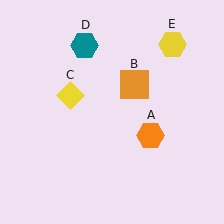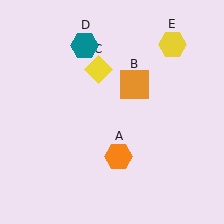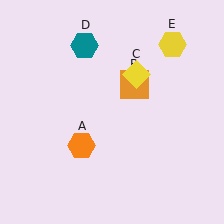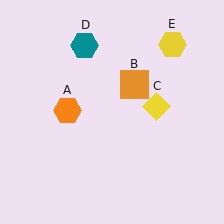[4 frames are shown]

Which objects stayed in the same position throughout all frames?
Orange square (object B) and teal hexagon (object D) and yellow hexagon (object E) remained stationary.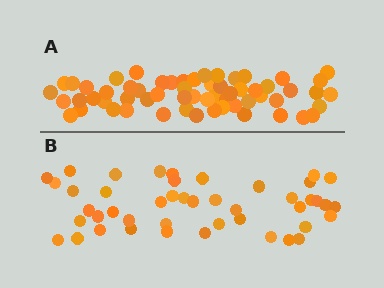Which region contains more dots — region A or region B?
Region A (the top region) has more dots.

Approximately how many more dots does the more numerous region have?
Region A has approximately 15 more dots than region B.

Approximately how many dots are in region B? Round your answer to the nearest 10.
About 40 dots. (The exact count is 45, which rounds to 40.)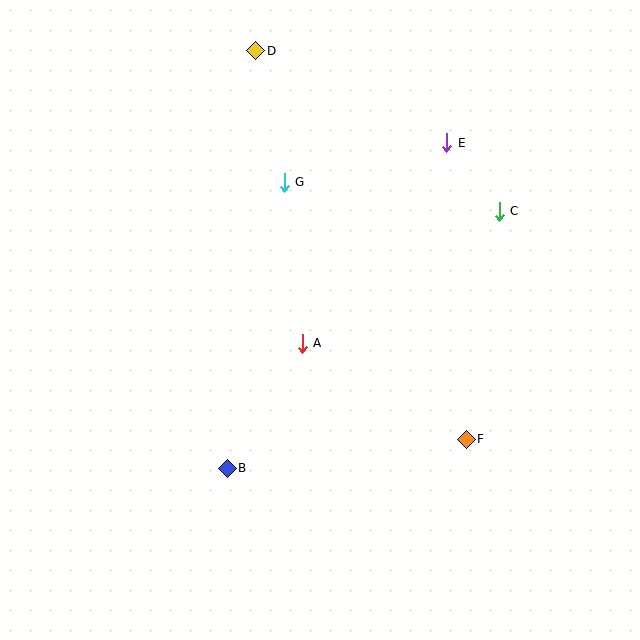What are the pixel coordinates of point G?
Point G is at (284, 182).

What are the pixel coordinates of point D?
Point D is at (256, 51).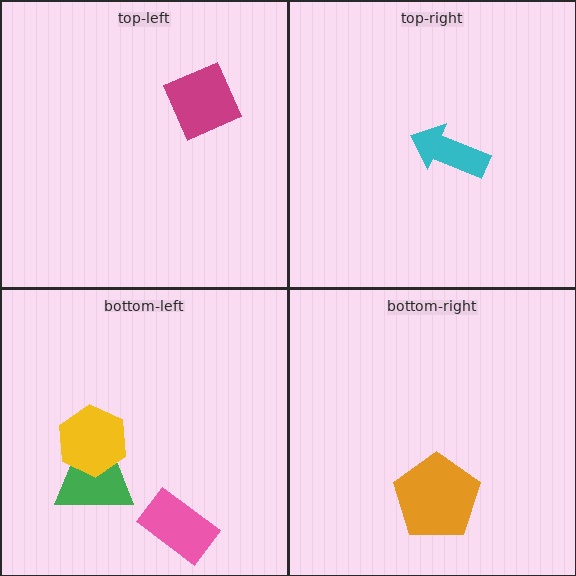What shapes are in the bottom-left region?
The pink rectangle, the green trapezoid, the yellow hexagon.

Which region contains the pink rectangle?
The bottom-left region.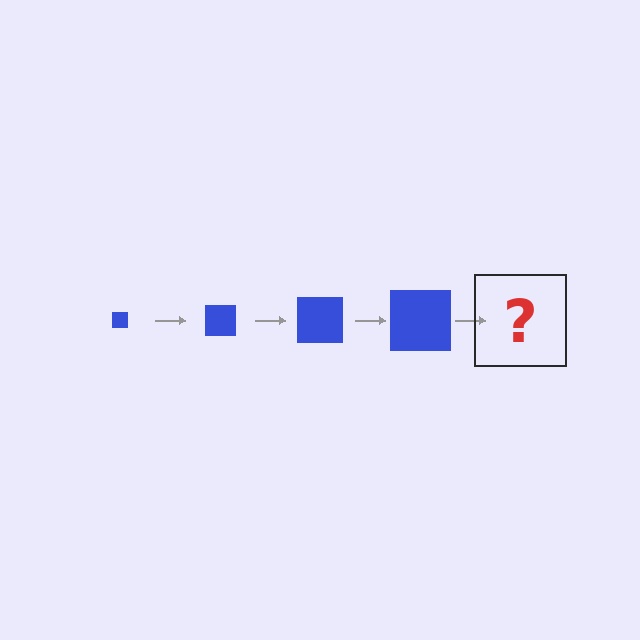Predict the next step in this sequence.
The next step is a blue square, larger than the previous one.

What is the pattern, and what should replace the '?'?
The pattern is that the square gets progressively larger each step. The '?' should be a blue square, larger than the previous one.